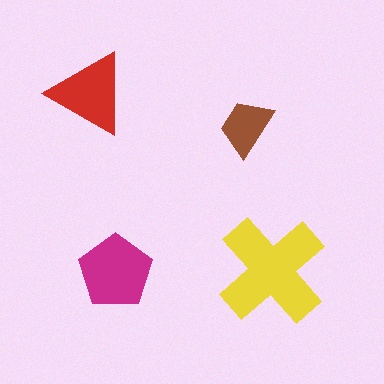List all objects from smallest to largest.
The brown trapezoid, the red triangle, the magenta pentagon, the yellow cross.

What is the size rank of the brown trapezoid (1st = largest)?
4th.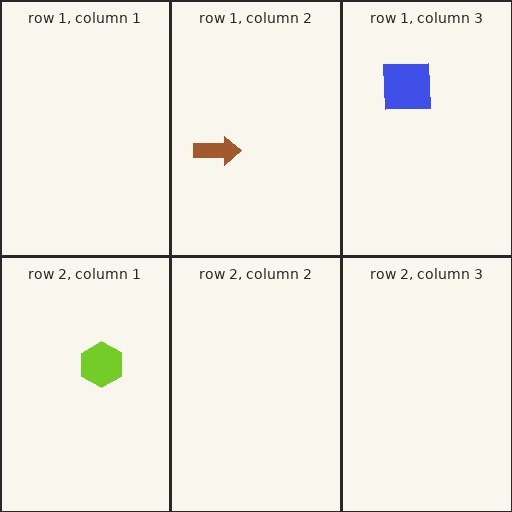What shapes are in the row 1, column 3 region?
The blue square.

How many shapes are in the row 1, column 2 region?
1.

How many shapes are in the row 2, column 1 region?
1.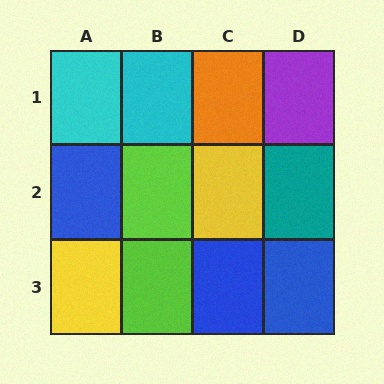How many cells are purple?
1 cell is purple.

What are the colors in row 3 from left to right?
Yellow, lime, blue, blue.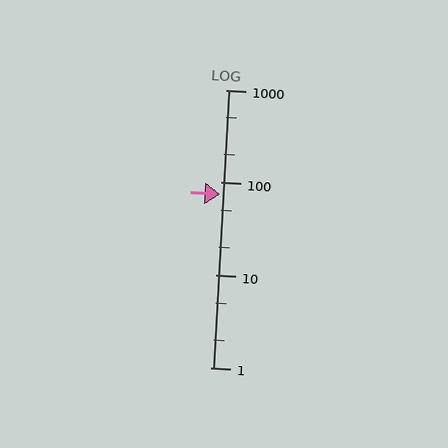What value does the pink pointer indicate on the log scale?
The pointer indicates approximately 74.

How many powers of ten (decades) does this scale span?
The scale spans 3 decades, from 1 to 1000.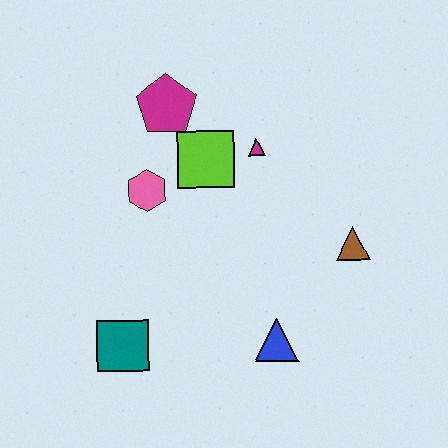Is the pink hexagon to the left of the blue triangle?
Yes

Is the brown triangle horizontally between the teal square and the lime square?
No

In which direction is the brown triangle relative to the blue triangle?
The brown triangle is above the blue triangle.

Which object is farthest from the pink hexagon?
The brown triangle is farthest from the pink hexagon.